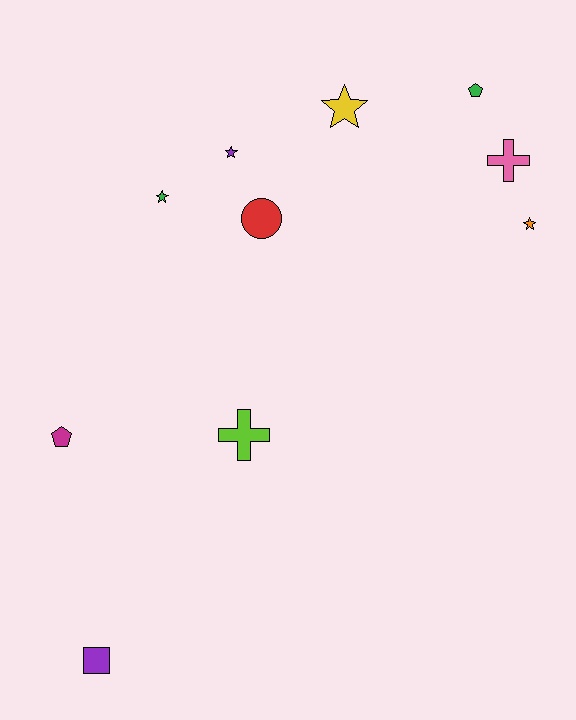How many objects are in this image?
There are 10 objects.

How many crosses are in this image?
There are 2 crosses.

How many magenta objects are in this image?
There is 1 magenta object.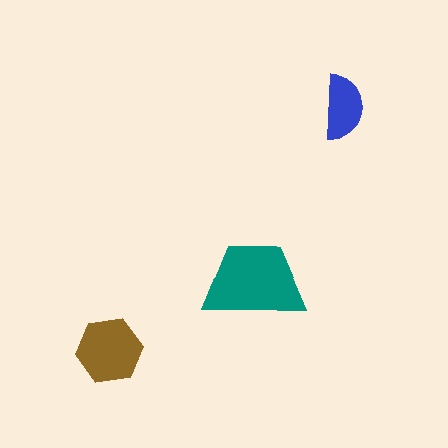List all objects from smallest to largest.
The blue semicircle, the brown hexagon, the teal trapezoid.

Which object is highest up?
The blue semicircle is topmost.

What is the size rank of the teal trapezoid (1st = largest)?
1st.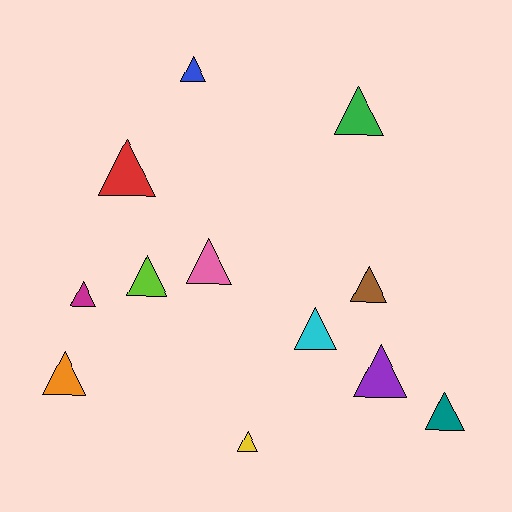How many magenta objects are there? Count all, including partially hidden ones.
There is 1 magenta object.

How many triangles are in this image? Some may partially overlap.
There are 12 triangles.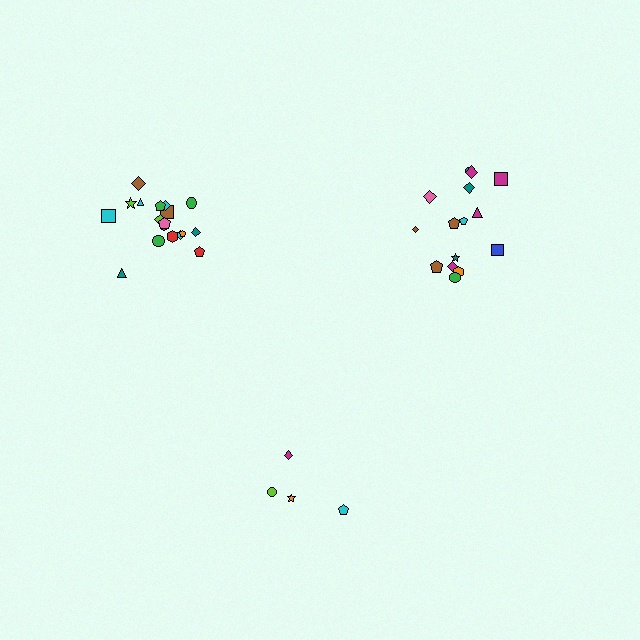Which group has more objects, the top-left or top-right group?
The top-left group.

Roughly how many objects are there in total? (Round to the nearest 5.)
Roughly 35 objects in total.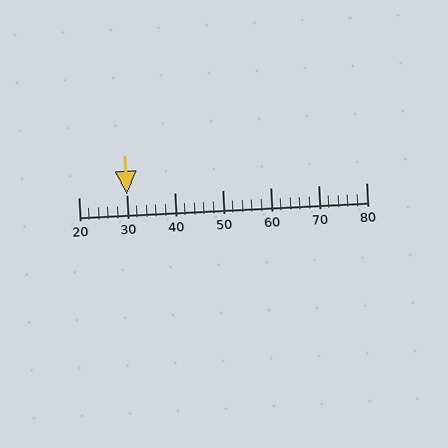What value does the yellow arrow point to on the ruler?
The yellow arrow points to approximately 30.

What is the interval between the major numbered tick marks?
The major tick marks are spaced 10 units apart.